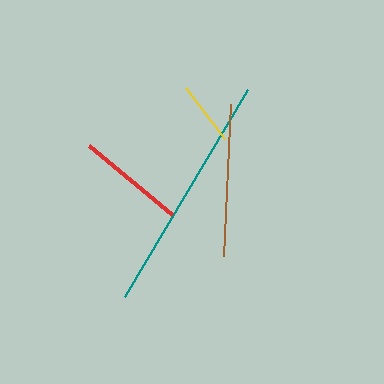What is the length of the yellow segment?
The yellow segment is approximately 65 pixels long.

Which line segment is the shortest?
The yellow line is the shortest at approximately 65 pixels.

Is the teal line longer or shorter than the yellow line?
The teal line is longer than the yellow line.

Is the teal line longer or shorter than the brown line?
The teal line is longer than the brown line.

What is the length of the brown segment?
The brown segment is approximately 152 pixels long.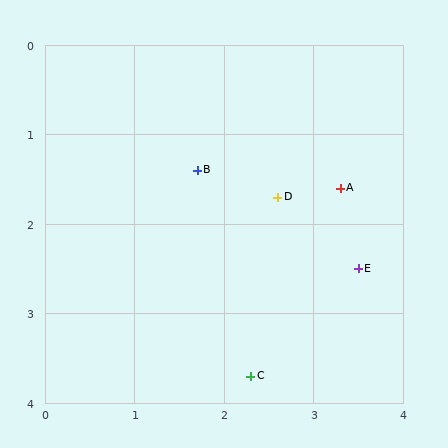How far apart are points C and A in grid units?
Points C and A are about 2.3 grid units apart.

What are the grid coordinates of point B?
Point B is at approximately (1.7, 1.4).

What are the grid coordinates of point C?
Point C is at approximately (2.3, 3.7).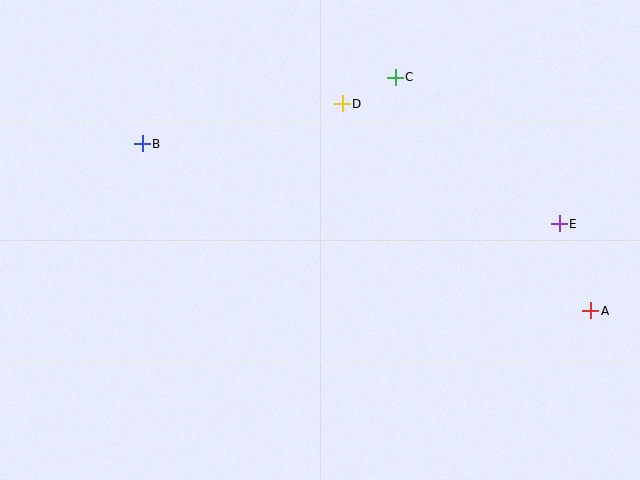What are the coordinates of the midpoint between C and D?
The midpoint between C and D is at (369, 91).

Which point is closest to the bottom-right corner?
Point A is closest to the bottom-right corner.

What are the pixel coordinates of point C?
Point C is at (395, 77).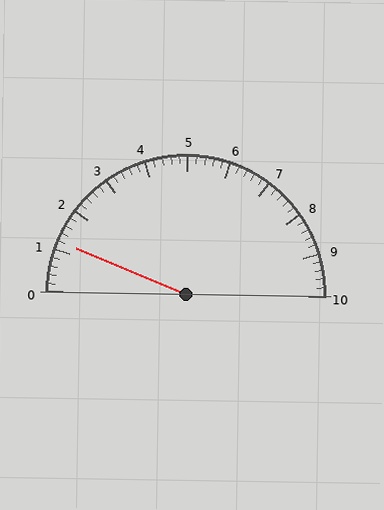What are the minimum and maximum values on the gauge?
The gauge ranges from 0 to 10.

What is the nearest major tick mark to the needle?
The nearest major tick mark is 1.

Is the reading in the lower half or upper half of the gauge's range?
The reading is in the lower half of the range (0 to 10).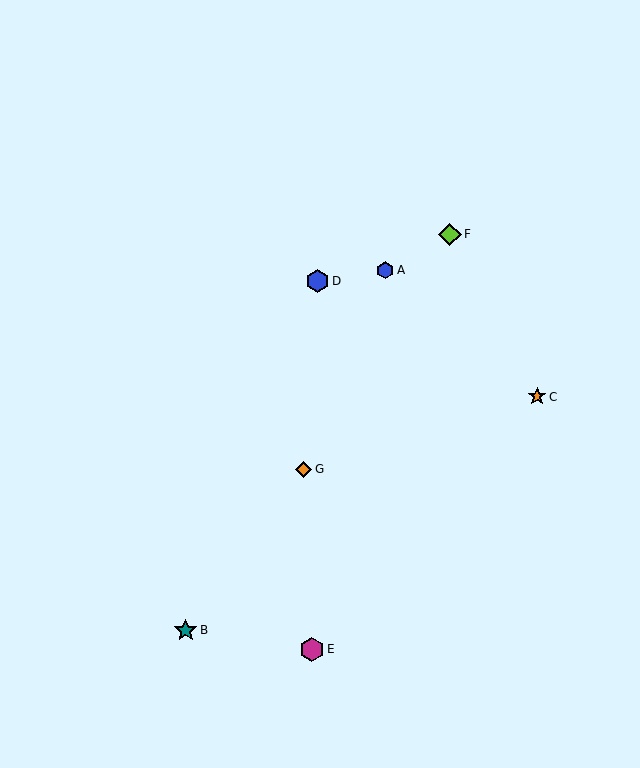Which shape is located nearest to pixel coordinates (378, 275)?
The blue hexagon (labeled A) at (385, 270) is nearest to that location.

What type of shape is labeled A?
Shape A is a blue hexagon.